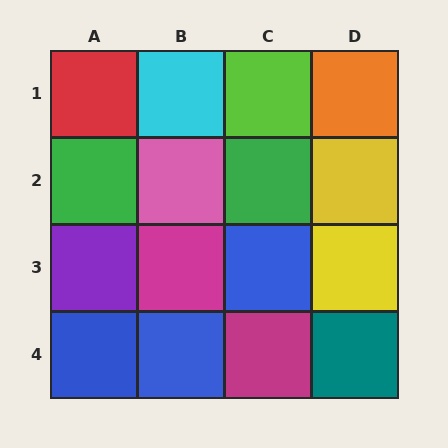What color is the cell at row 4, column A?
Blue.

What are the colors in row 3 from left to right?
Purple, magenta, blue, yellow.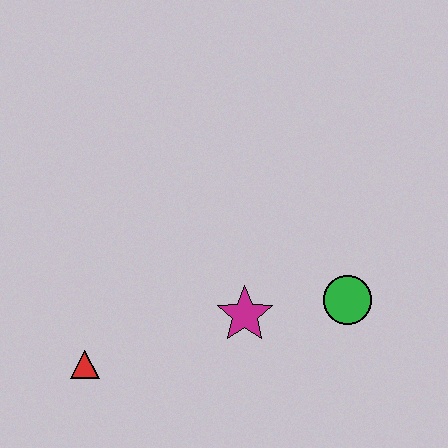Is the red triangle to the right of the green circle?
No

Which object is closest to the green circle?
The magenta star is closest to the green circle.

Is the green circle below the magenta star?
No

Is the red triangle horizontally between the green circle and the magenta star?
No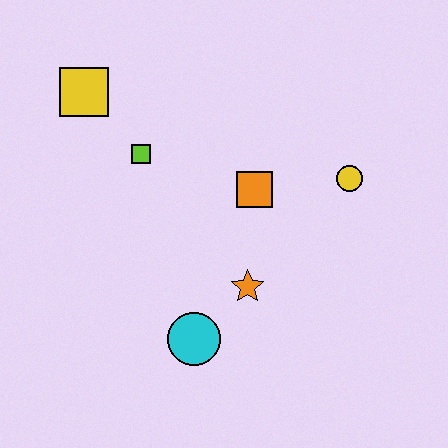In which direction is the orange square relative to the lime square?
The orange square is to the right of the lime square.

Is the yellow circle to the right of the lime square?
Yes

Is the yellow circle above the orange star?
Yes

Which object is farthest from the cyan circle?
The yellow square is farthest from the cyan circle.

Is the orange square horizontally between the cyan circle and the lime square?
No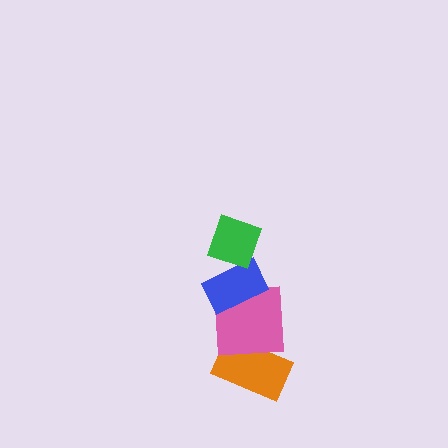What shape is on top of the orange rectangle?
The pink square is on top of the orange rectangle.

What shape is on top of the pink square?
The blue rectangle is on top of the pink square.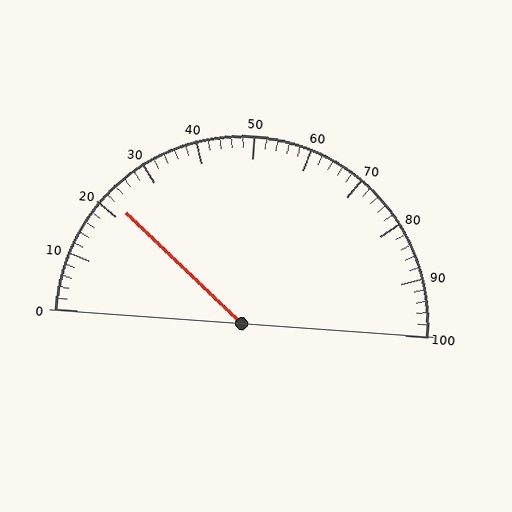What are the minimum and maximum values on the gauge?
The gauge ranges from 0 to 100.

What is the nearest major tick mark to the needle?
The nearest major tick mark is 20.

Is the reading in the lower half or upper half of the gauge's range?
The reading is in the lower half of the range (0 to 100).